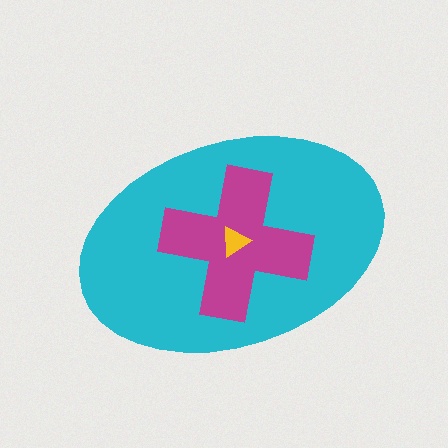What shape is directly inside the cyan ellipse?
The magenta cross.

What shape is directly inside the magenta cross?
The yellow triangle.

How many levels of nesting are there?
3.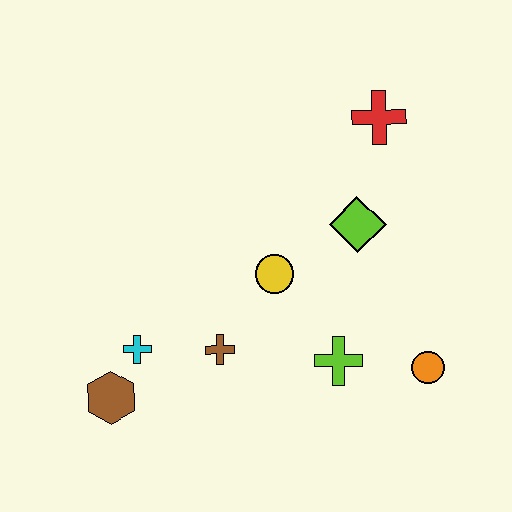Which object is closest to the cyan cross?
The brown hexagon is closest to the cyan cross.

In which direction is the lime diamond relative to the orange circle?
The lime diamond is above the orange circle.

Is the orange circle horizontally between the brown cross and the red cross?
No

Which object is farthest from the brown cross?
The red cross is farthest from the brown cross.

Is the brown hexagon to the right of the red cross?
No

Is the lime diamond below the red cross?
Yes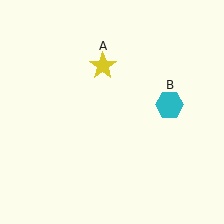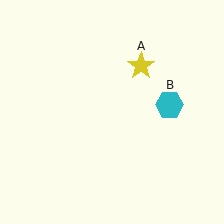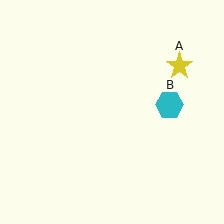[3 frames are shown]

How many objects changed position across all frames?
1 object changed position: yellow star (object A).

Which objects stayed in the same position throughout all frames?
Cyan hexagon (object B) remained stationary.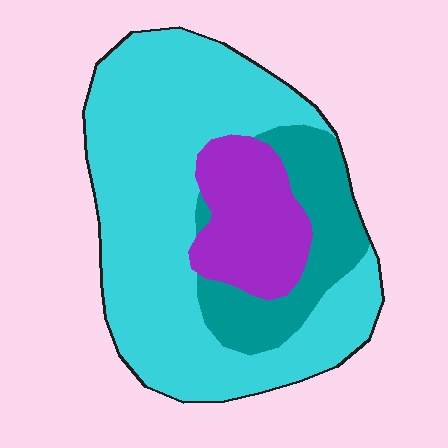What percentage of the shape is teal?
Teal covers about 20% of the shape.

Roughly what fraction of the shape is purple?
Purple covers around 15% of the shape.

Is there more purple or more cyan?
Cyan.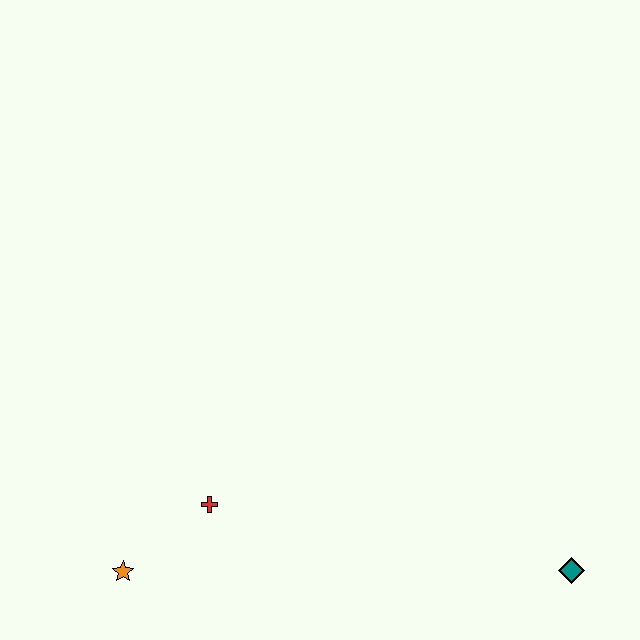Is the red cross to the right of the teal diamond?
No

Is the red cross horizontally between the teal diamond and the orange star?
Yes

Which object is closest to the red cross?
The orange star is closest to the red cross.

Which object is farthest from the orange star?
The teal diamond is farthest from the orange star.